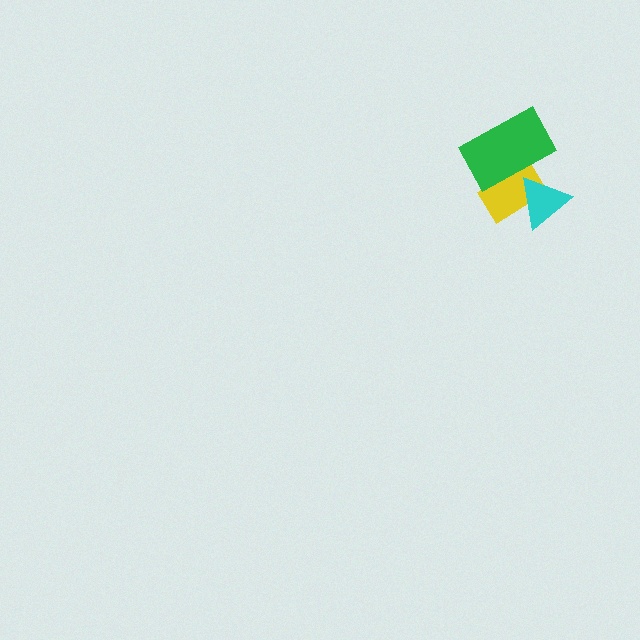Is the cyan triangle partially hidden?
No, no other shape covers it.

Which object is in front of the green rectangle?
The cyan triangle is in front of the green rectangle.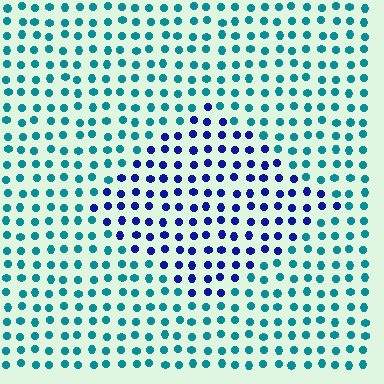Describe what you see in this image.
The image is filled with small teal elements in a uniform arrangement. A diamond-shaped region is visible where the elements are tinted to a slightly different hue, forming a subtle color boundary.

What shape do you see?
I see a diamond.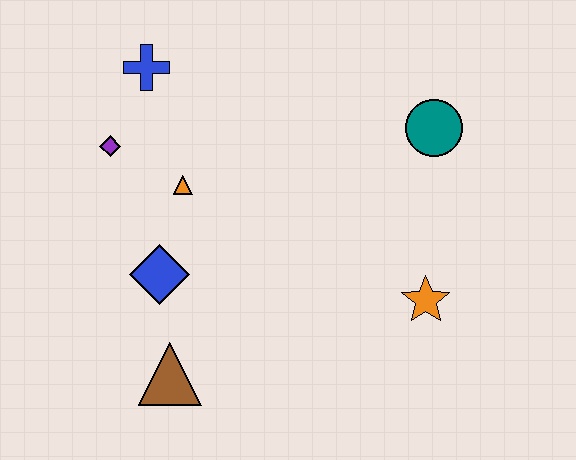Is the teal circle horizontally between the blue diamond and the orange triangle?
No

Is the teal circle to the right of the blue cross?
Yes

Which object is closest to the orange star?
The teal circle is closest to the orange star.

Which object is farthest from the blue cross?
The orange star is farthest from the blue cross.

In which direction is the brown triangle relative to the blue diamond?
The brown triangle is below the blue diamond.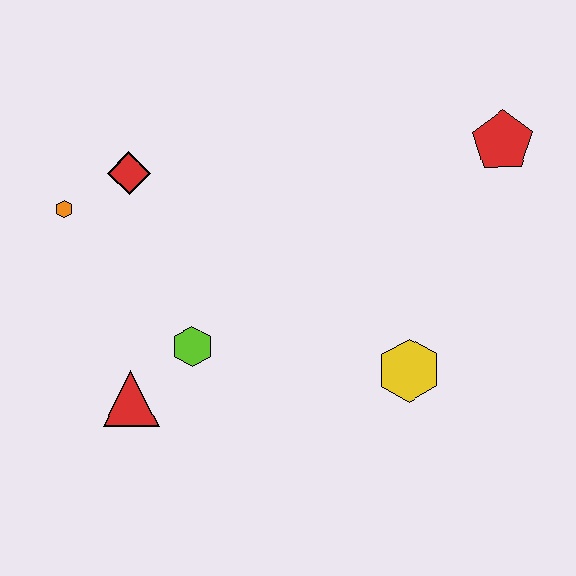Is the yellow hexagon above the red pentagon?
No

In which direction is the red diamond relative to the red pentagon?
The red diamond is to the left of the red pentagon.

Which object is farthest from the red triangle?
The red pentagon is farthest from the red triangle.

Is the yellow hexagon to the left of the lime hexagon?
No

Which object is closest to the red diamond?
The orange hexagon is closest to the red diamond.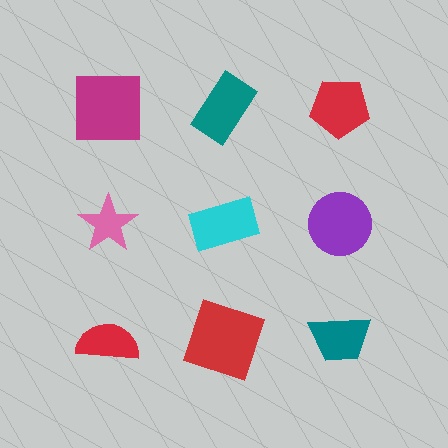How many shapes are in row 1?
3 shapes.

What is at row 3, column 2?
A red square.